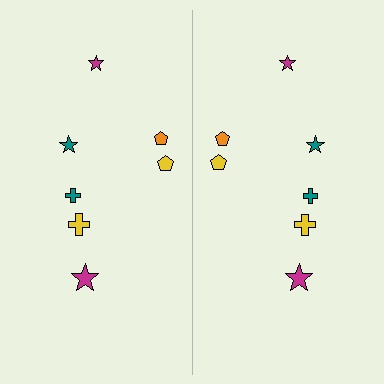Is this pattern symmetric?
Yes, this pattern has bilateral (reflection) symmetry.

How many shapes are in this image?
There are 14 shapes in this image.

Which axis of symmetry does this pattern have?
The pattern has a vertical axis of symmetry running through the center of the image.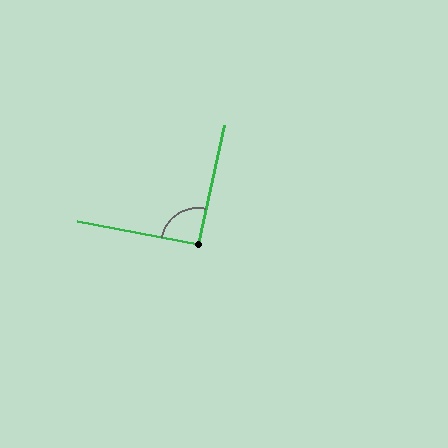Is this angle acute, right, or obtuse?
It is approximately a right angle.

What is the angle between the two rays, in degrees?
Approximately 92 degrees.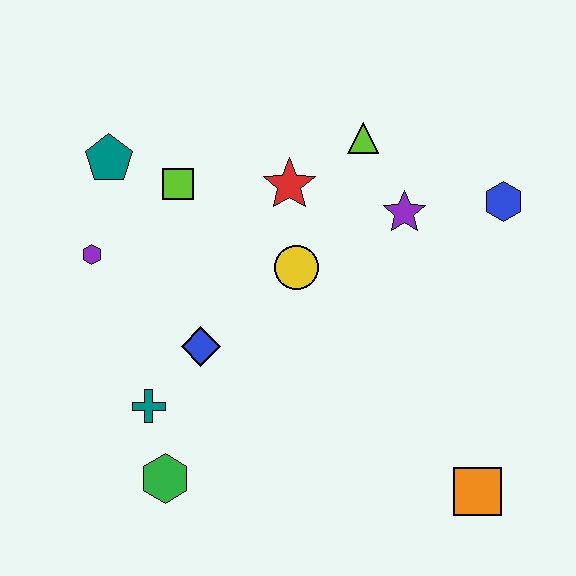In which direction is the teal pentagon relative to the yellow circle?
The teal pentagon is to the left of the yellow circle.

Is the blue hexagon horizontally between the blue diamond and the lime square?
No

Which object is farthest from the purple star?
The green hexagon is farthest from the purple star.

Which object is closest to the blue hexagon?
The purple star is closest to the blue hexagon.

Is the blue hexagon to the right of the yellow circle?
Yes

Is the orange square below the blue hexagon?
Yes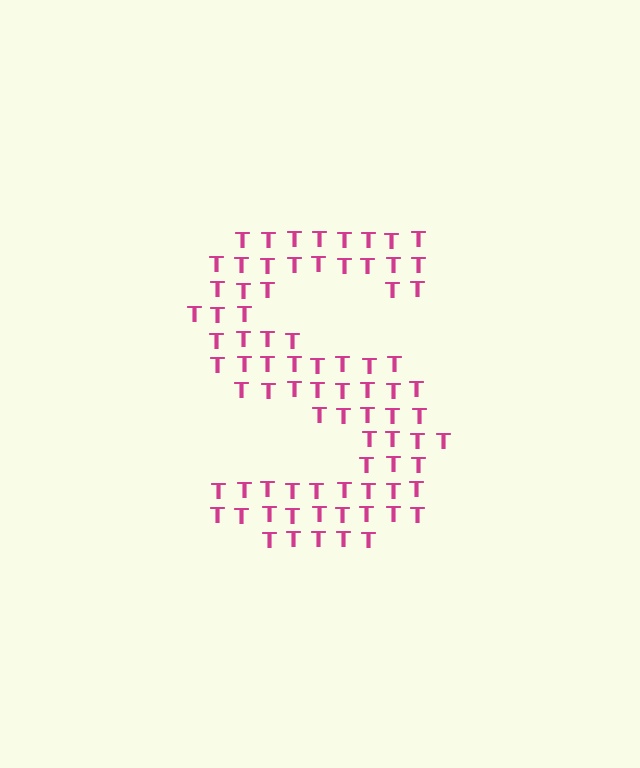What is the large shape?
The large shape is the letter S.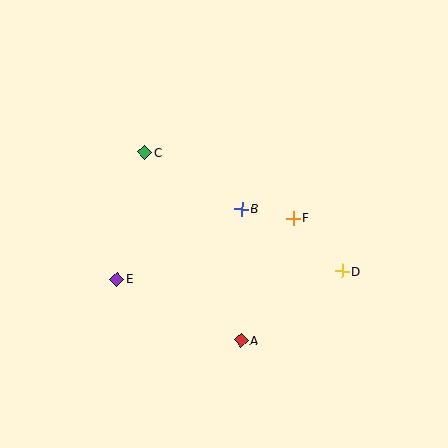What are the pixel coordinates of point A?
Point A is at (241, 340).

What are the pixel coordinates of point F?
Point F is at (293, 218).